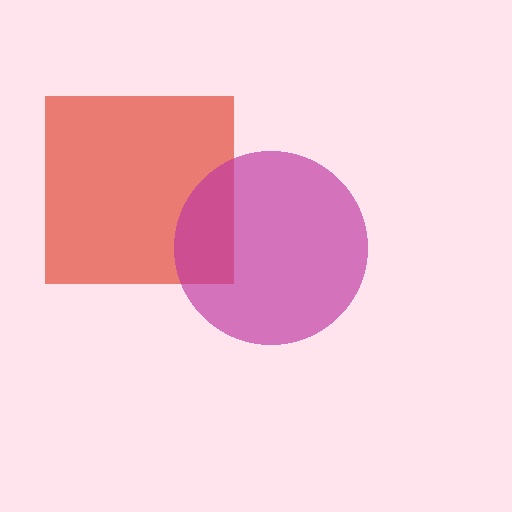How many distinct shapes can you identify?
There are 2 distinct shapes: a red square, a magenta circle.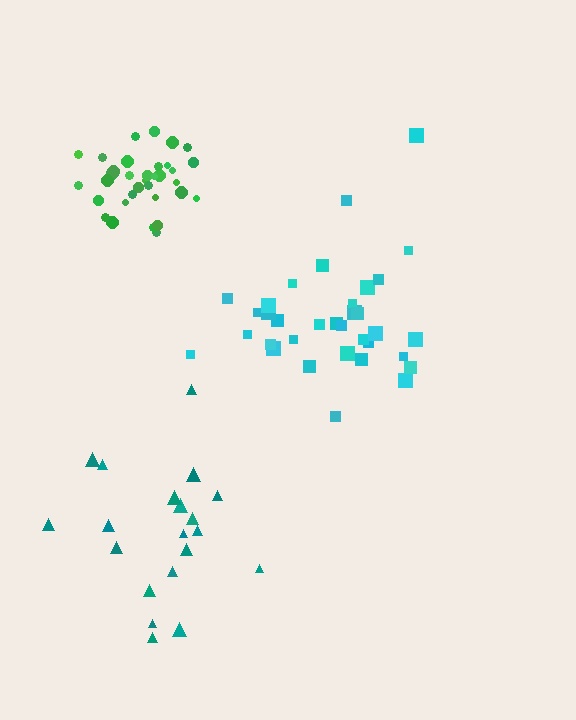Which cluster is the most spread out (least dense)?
Teal.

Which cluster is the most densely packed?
Green.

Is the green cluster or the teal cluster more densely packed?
Green.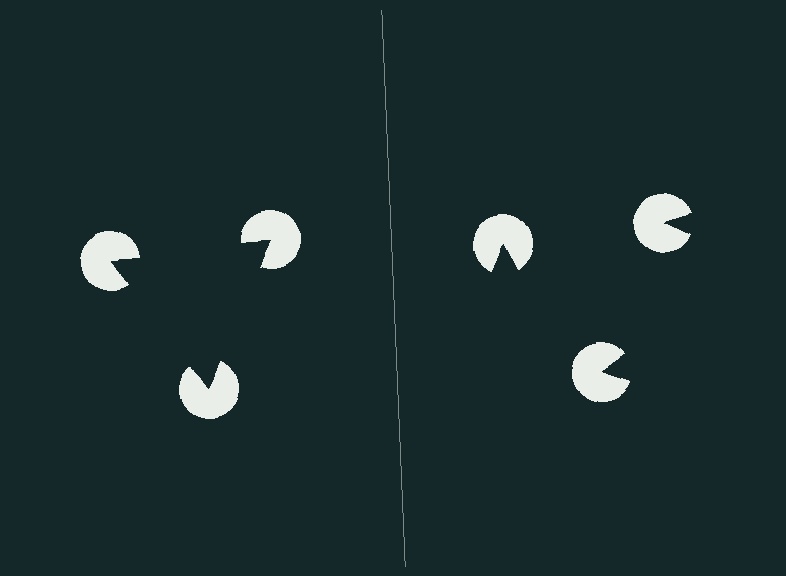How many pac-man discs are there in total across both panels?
6 — 3 on each side.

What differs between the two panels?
The pac-man discs are positioned identically on both sides; only the wedge orientations differ. On the left they align to a triangle; on the right they are misaligned.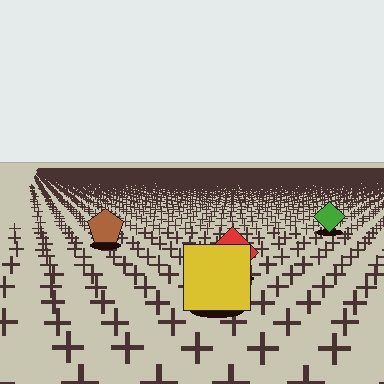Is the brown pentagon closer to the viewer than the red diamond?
No. The red diamond is closer — you can tell from the texture gradient: the ground texture is coarser near it.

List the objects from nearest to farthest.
From nearest to farthest: the yellow square, the red diamond, the brown pentagon, the green diamond.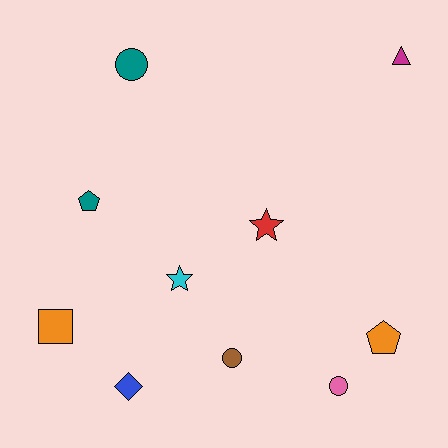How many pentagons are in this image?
There are 2 pentagons.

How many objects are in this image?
There are 10 objects.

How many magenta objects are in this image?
There is 1 magenta object.